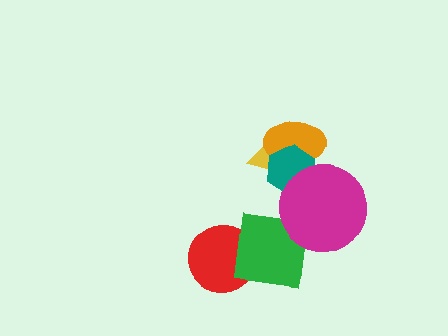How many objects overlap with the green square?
2 objects overlap with the green square.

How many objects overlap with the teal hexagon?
3 objects overlap with the teal hexagon.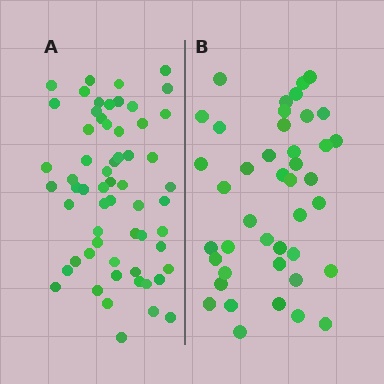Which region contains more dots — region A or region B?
Region A (the left region) has more dots.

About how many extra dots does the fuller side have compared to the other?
Region A has approximately 20 more dots than region B.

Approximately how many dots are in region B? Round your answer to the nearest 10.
About 40 dots. (The exact count is 42, which rounds to 40.)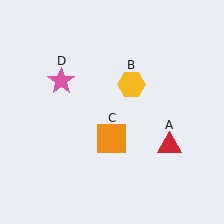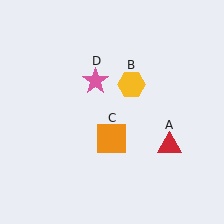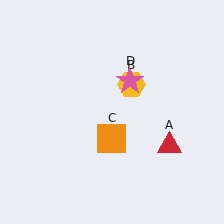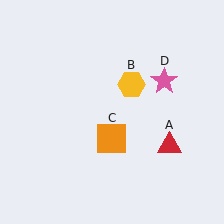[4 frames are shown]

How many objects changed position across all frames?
1 object changed position: pink star (object D).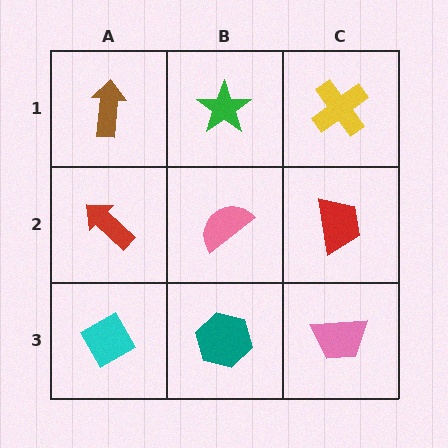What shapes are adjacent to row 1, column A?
A red arrow (row 2, column A), a green star (row 1, column B).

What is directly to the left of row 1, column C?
A green star.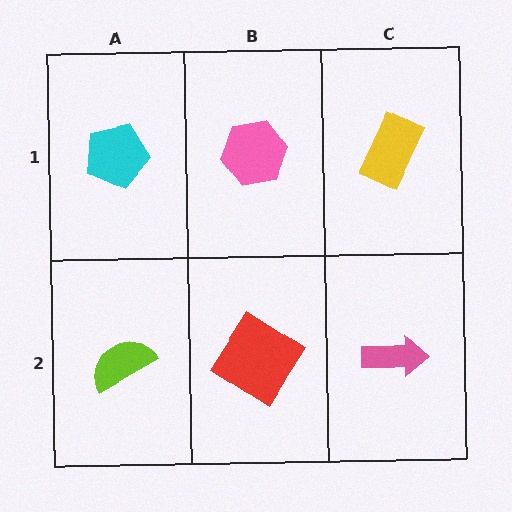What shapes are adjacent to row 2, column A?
A cyan pentagon (row 1, column A), a red diamond (row 2, column B).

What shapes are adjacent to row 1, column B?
A red diamond (row 2, column B), a cyan pentagon (row 1, column A), a yellow rectangle (row 1, column C).